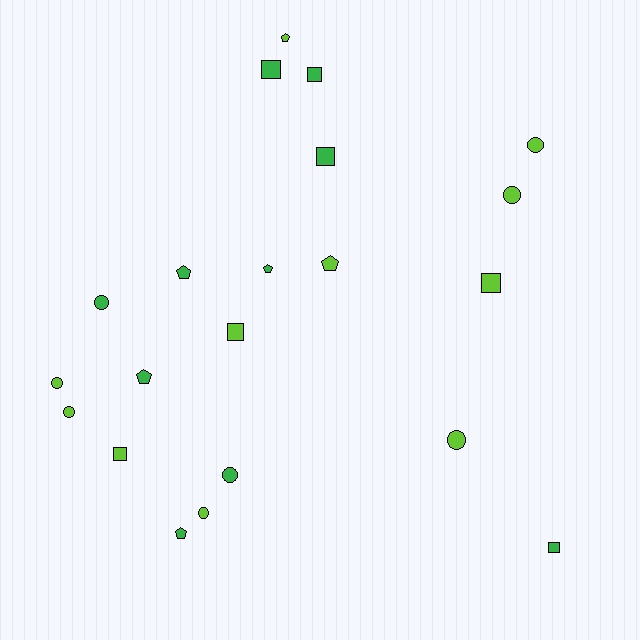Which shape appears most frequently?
Circle, with 8 objects.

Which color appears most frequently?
Lime, with 11 objects.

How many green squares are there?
There are 4 green squares.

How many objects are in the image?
There are 21 objects.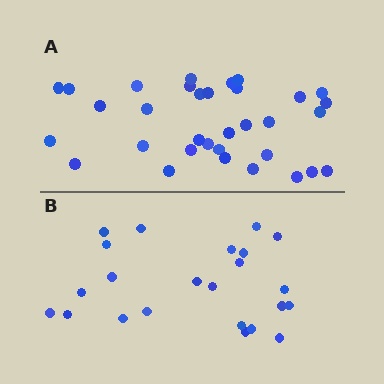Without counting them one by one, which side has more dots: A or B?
Region A (the top region) has more dots.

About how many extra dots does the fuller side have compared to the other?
Region A has roughly 10 or so more dots than region B.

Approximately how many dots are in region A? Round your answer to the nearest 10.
About 30 dots. (The exact count is 33, which rounds to 30.)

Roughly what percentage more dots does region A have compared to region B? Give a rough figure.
About 45% more.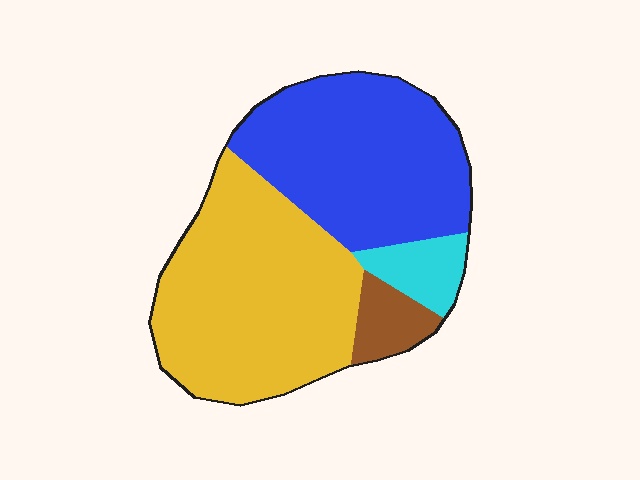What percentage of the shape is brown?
Brown takes up less than a quarter of the shape.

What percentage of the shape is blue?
Blue takes up between a quarter and a half of the shape.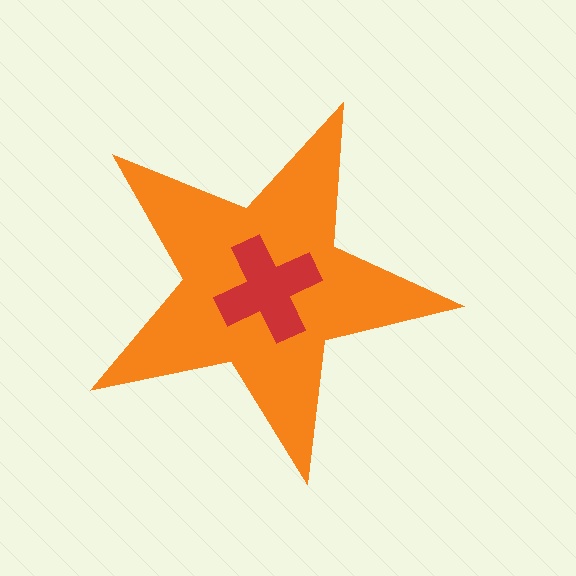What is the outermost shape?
The orange star.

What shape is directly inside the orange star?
The red cross.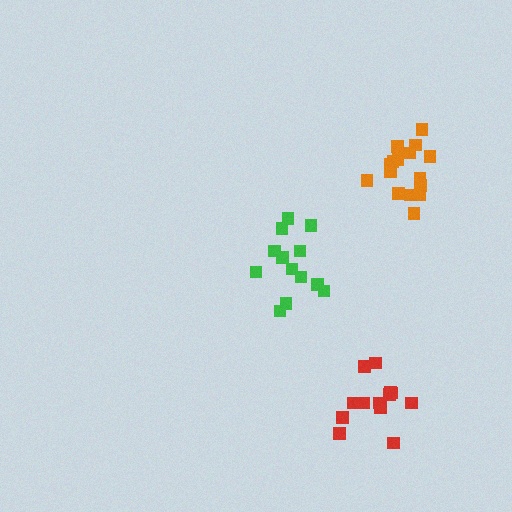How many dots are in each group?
Group 1: 16 dots, Group 2: 13 dots, Group 3: 15 dots (44 total).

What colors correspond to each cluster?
The clusters are colored: orange, green, red.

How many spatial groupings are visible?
There are 3 spatial groupings.